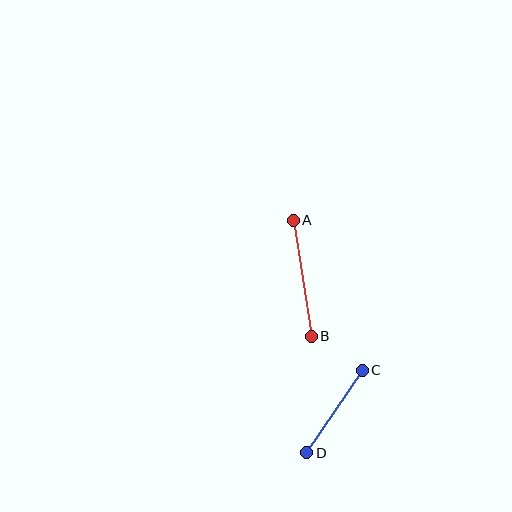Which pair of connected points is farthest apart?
Points A and B are farthest apart.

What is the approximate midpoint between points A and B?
The midpoint is at approximately (302, 278) pixels.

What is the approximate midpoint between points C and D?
The midpoint is at approximately (334, 412) pixels.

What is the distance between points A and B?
The distance is approximately 118 pixels.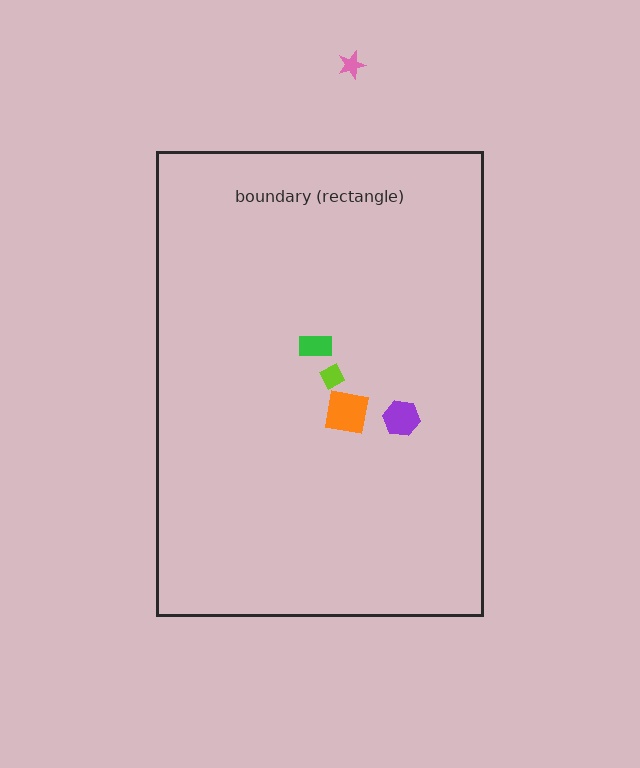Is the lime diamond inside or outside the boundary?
Inside.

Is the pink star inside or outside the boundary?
Outside.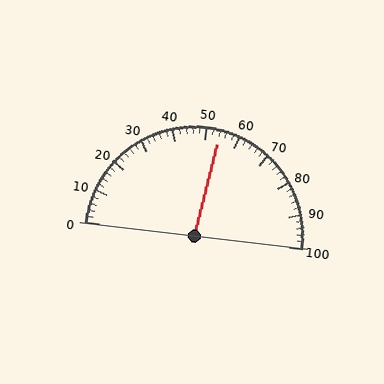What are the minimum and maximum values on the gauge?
The gauge ranges from 0 to 100.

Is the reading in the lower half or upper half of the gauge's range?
The reading is in the upper half of the range (0 to 100).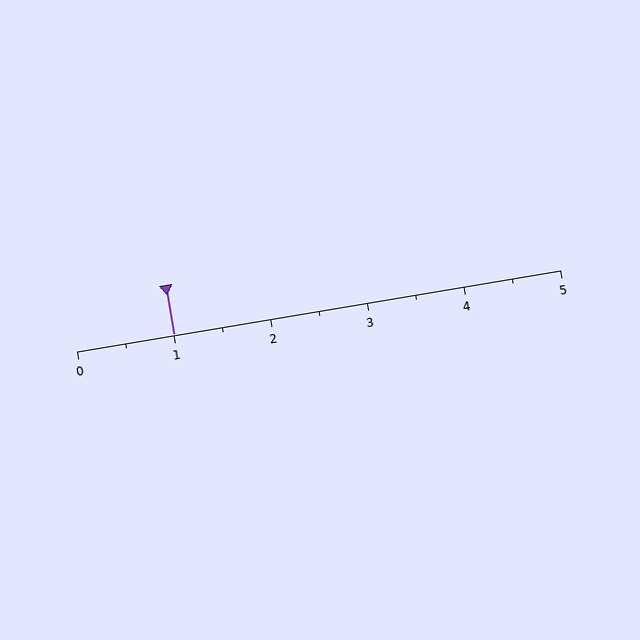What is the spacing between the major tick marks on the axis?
The major ticks are spaced 1 apart.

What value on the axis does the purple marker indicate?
The marker indicates approximately 1.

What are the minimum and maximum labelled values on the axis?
The axis runs from 0 to 5.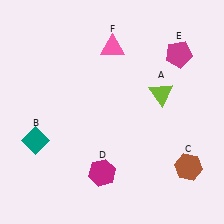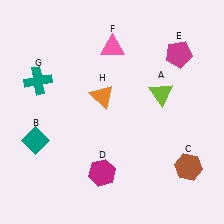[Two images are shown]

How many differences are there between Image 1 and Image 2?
There are 2 differences between the two images.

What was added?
A teal cross (G), an orange triangle (H) were added in Image 2.